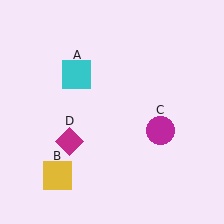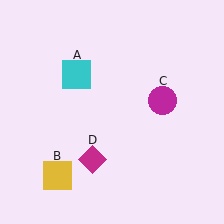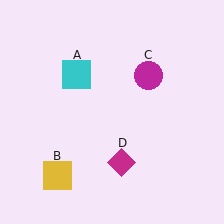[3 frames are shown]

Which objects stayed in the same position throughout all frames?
Cyan square (object A) and yellow square (object B) remained stationary.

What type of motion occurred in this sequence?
The magenta circle (object C), magenta diamond (object D) rotated counterclockwise around the center of the scene.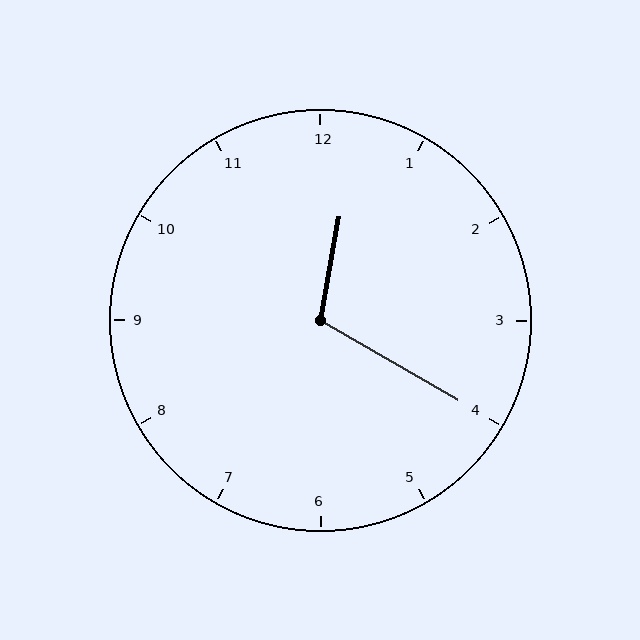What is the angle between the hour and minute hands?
Approximately 110 degrees.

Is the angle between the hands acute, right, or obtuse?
It is obtuse.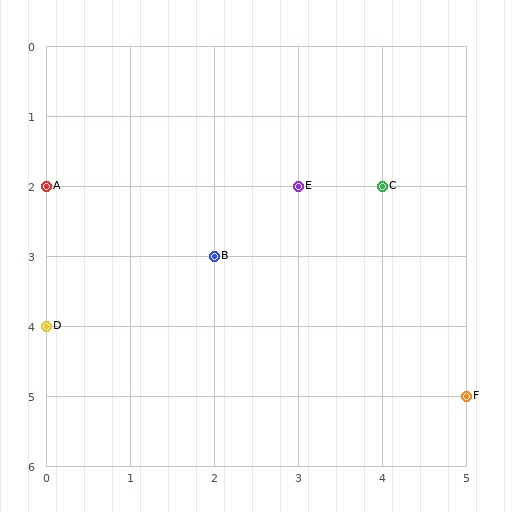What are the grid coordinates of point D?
Point D is at grid coordinates (0, 4).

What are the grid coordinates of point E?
Point E is at grid coordinates (3, 2).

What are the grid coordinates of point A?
Point A is at grid coordinates (0, 2).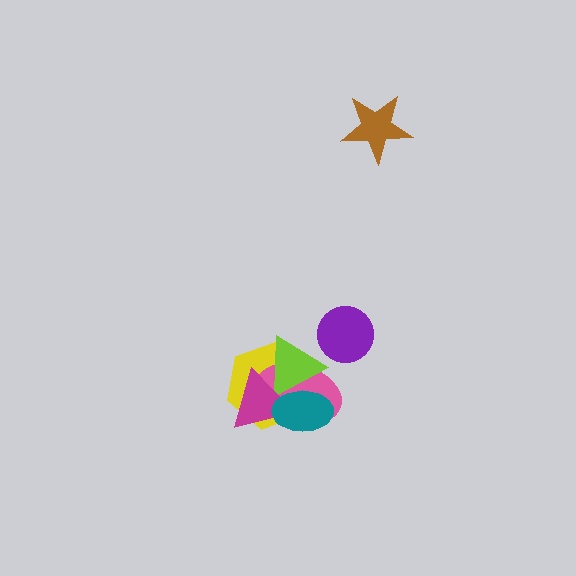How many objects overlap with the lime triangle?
4 objects overlap with the lime triangle.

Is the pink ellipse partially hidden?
Yes, it is partially covered by another shape.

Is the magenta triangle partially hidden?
Yes, it is partially covered by another shape.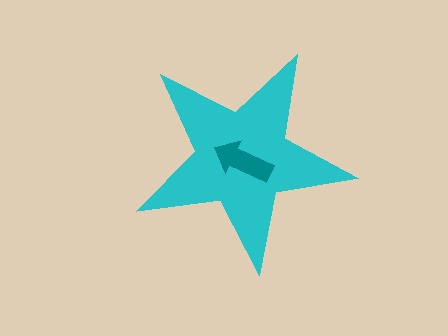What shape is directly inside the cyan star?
The teal arrow.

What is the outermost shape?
The cyan star.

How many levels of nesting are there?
2.